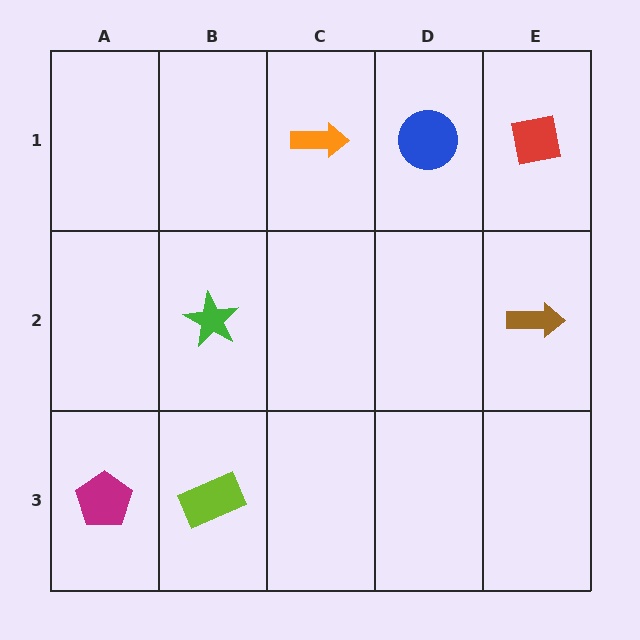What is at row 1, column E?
A red square.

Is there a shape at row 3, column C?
No, that cell is empty.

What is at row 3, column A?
A magenta pentagon.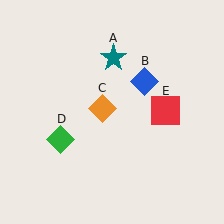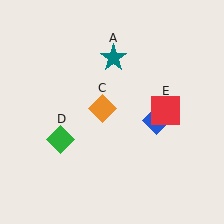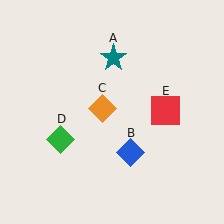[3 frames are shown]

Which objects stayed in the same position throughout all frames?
Teal star (object A) and orange diamond (object C) and green diamond (object D) and red square (object E) remained stationary.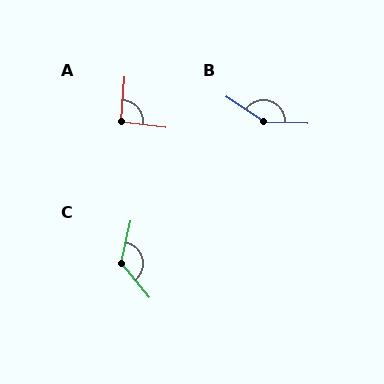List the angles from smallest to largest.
A (93°), C (129°), B (148°).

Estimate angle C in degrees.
Approximately 129 degrees.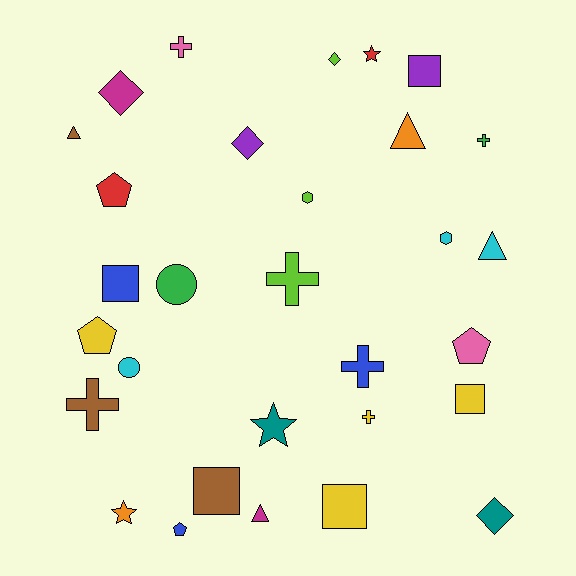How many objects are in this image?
There are 30 objects.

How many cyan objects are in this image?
There are 3 cyan objects.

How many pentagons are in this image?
There are 4 pentagons.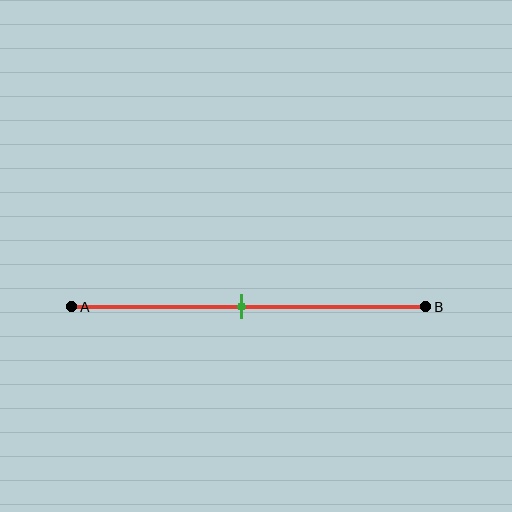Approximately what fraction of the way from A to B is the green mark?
The green mark is approximately 50% of the way from A to B.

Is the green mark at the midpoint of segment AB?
Yes, the mark is approximately at the midpoint.